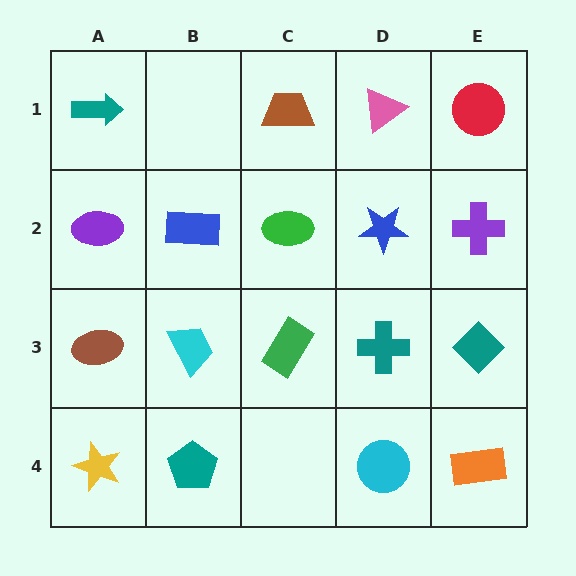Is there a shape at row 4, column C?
No, that cell is empty.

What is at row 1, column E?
A red circle.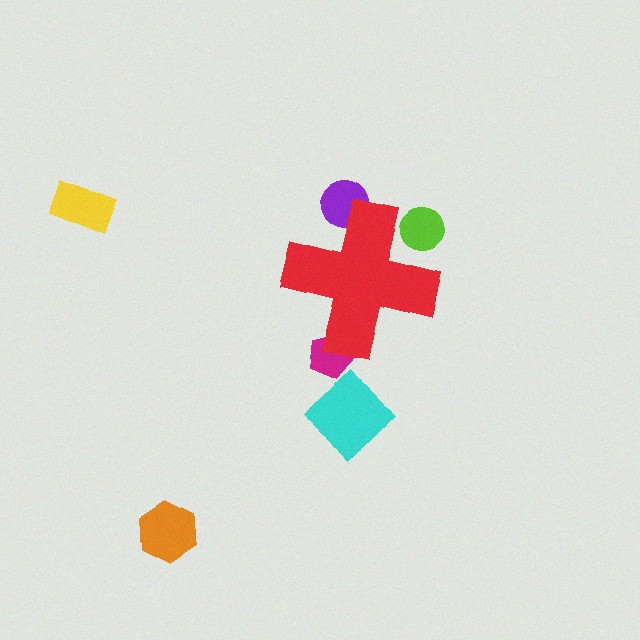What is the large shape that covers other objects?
A red cross.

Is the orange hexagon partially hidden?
No, the orange hexagon is fully visible.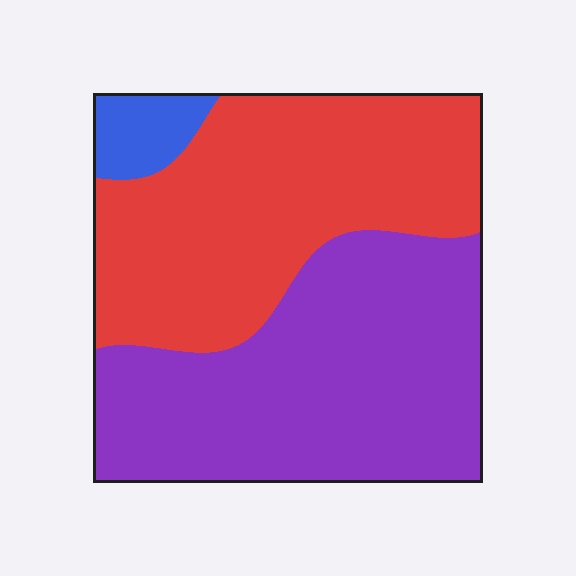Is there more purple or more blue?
Purple.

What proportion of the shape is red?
Red covers roughly 45% of the shape.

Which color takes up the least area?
Blue, at roughly 5%.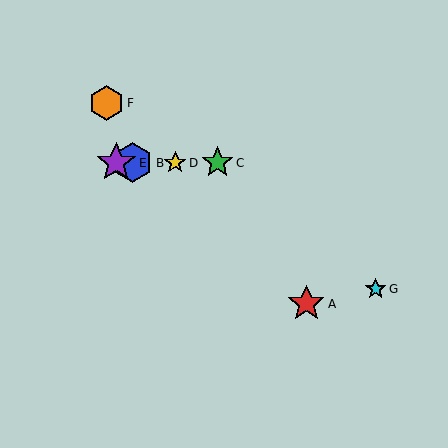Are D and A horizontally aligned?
No, D is at y≈163 and A is at y≈304.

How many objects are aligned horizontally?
4 objects (B, C, D, E) are aligned horizontally.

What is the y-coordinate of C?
Object C is at y≈163.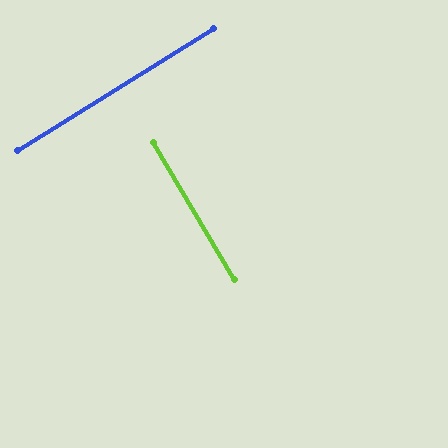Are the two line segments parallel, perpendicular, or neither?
Perpendicular — they meet at approximately 89°.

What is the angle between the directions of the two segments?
Approximately 89 degrees.